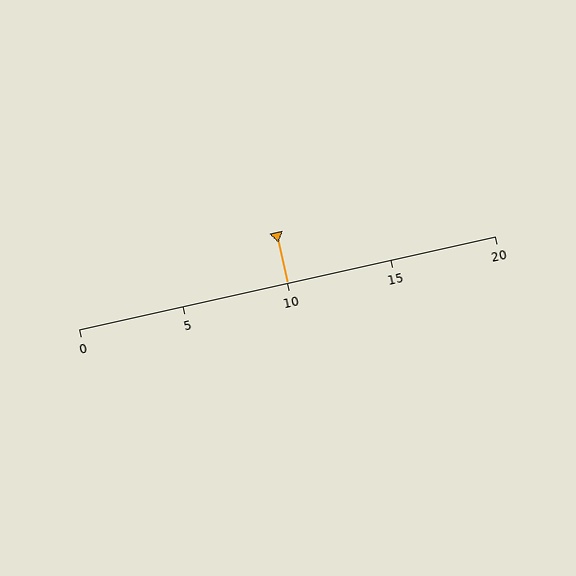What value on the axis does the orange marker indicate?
The marker indicates approximately 10.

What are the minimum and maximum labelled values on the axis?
The axis runs from 0 to 20.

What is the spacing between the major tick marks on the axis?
The major ticks are spaced 5 apart.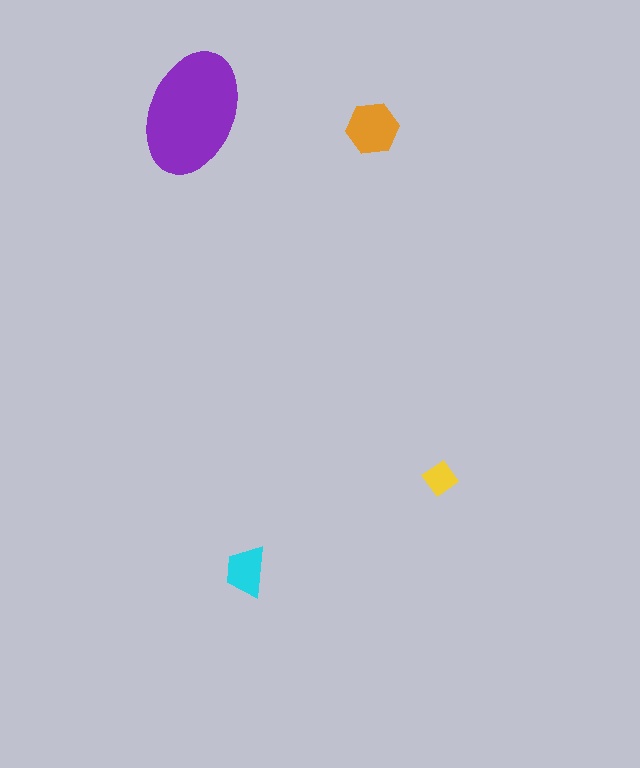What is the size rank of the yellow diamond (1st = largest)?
4th.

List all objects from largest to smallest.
The purple ellipse, the orange hexagon, the cyan trapezoid, the yellow diamond.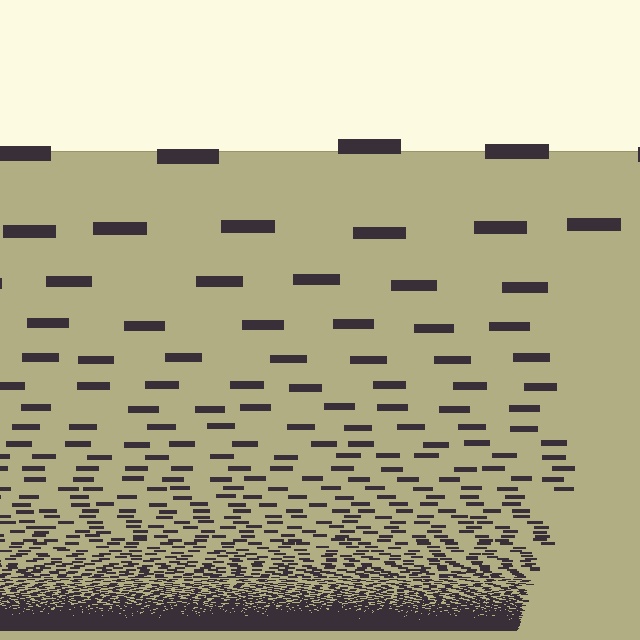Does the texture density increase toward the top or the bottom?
Density increases toward the bottom.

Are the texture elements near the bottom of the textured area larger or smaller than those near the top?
Smaller. The gradient is inverted — elements near the bottom are smaller and denser.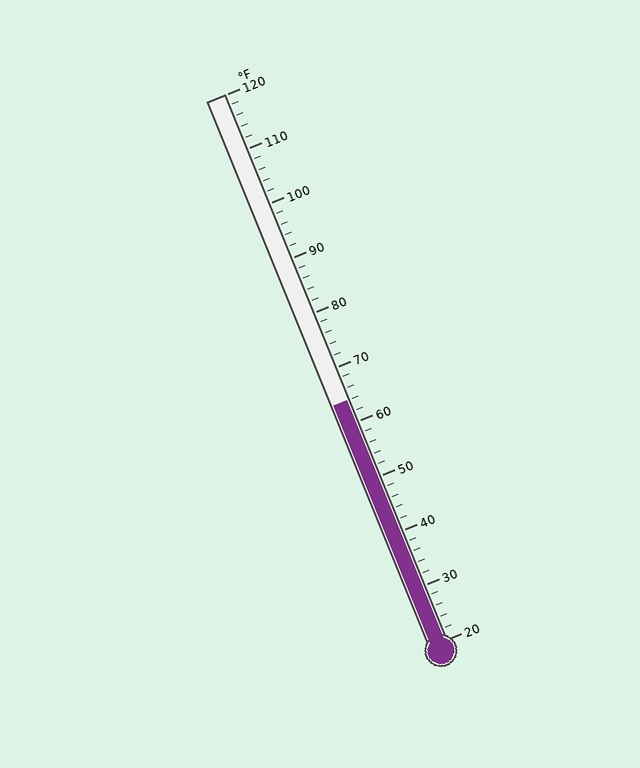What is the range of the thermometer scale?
The thermometer scale ranges from 20°F to 120°F.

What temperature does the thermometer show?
The thermometer shows approximately 64°F.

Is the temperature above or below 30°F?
The temperature is above 30°F.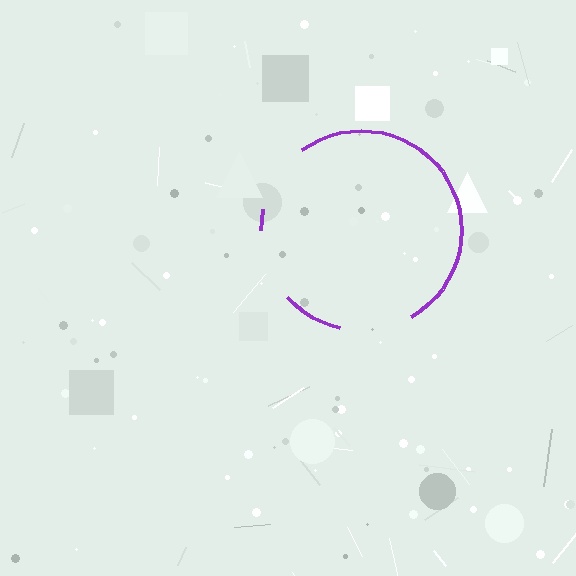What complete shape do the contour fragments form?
The contour fragments form a circle.